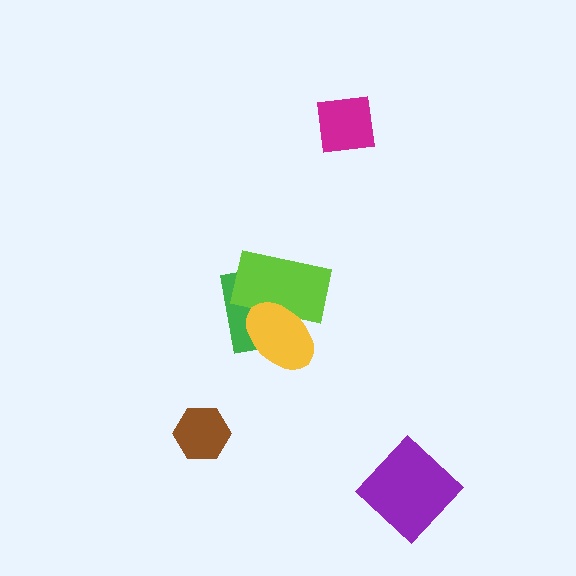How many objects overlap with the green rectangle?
2 objects overlap with the green rectangle.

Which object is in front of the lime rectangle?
The yellow ellipse is in front of the lime rectangle.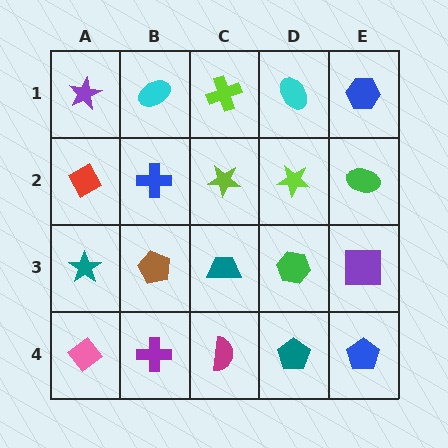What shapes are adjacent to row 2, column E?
A blue hexagon (row 1, column E), a purple square (row 3, column E), a lime star (row 2, column D).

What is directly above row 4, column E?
A purple square.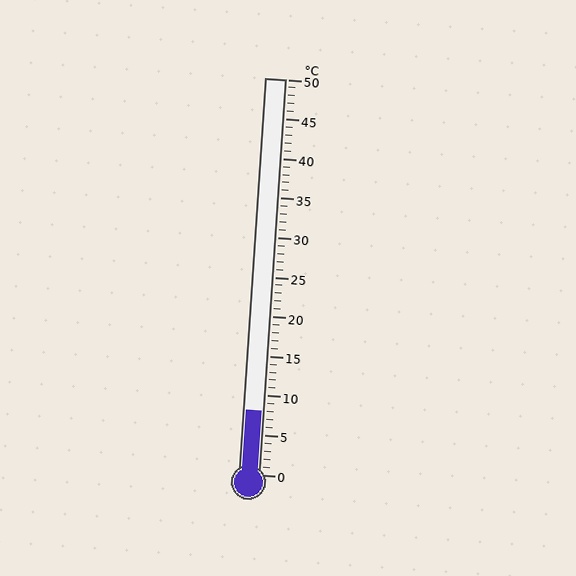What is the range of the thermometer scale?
The thermometer scale ranges from 0°C to 50°C.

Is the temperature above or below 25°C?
The temperature is below 25°C.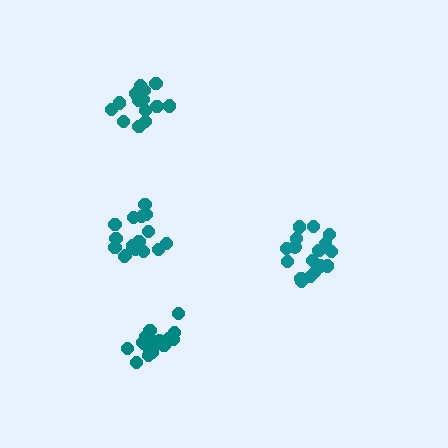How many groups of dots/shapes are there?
There are 4 groups.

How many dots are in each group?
Group 1: 16 dots, Group 2: 18 dots, Group 3: 18 dots, Group 4: 18 dots (70 total).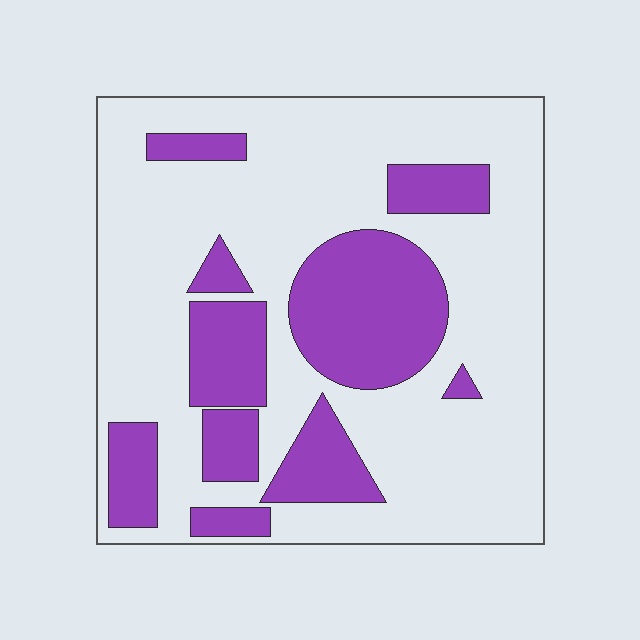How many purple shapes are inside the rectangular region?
10.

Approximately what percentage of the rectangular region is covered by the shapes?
Approximately 30%.